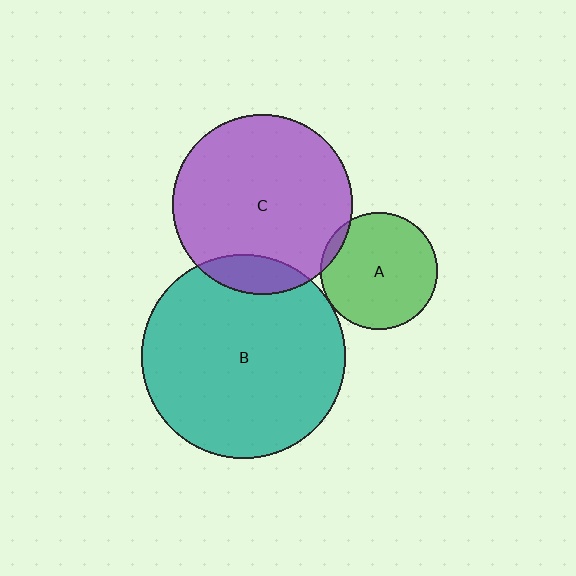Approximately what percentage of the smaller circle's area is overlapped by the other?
Approximately 5%.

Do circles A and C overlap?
Yes.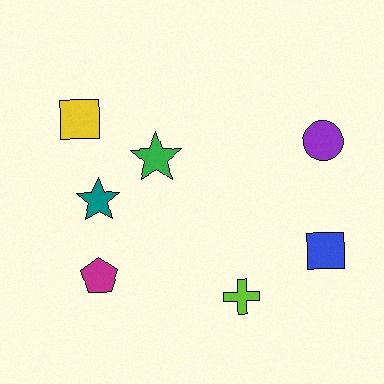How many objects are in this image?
There are 7 objects.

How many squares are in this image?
There are 2 squares.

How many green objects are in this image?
There is 1 green object.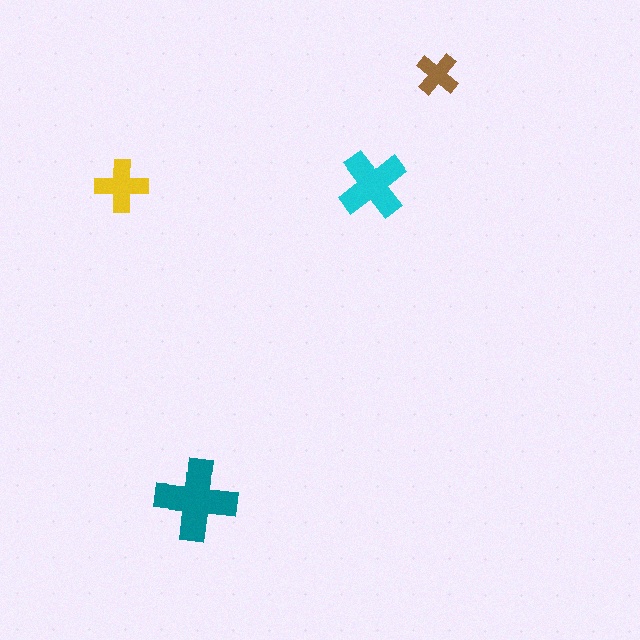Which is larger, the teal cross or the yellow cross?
The teal one.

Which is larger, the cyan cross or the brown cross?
The cyan one.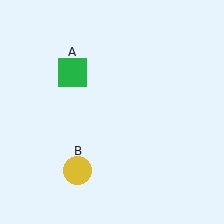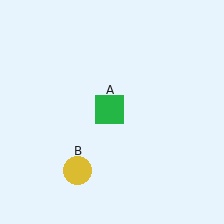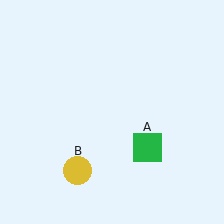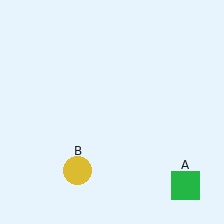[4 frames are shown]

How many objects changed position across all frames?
1 object changed position: green square (object A).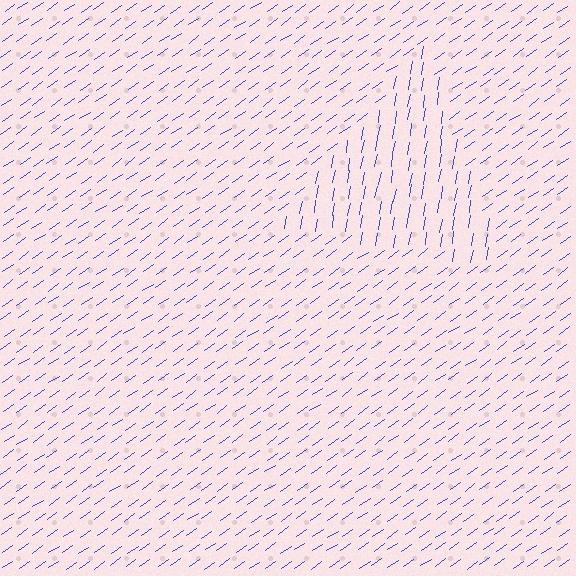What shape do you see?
I see a triangle.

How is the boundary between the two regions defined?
The boundary is defined purely by a change in line orientation (approximately 45 degrees difference). All lines are the same color and thickness.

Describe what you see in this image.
The image is filled with small blue line segments. A triangle region in the image has lines oriented differently from the surrounding lines, creating a visible texture boundary.